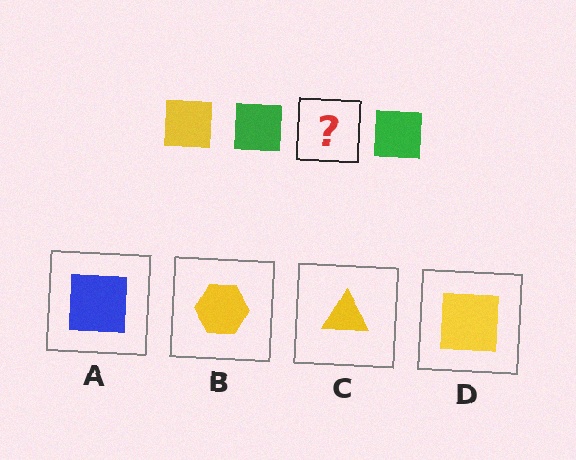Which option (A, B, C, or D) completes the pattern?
D.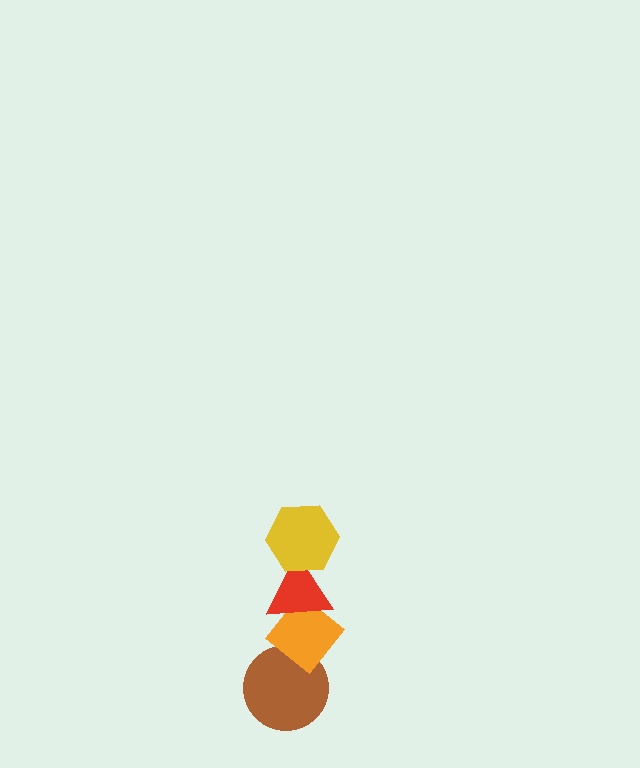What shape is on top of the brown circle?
The orange diamond is on top of the brown circle.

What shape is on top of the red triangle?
The yellow hexagon is on top of the red triangle.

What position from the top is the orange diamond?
The orange diamond is 3rd from the top.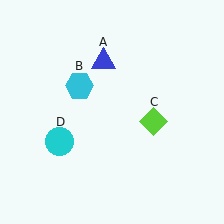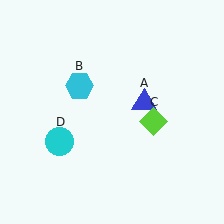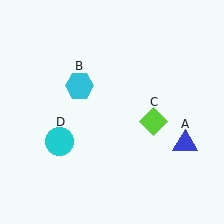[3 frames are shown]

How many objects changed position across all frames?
1 object changed position: blue triangle (object A).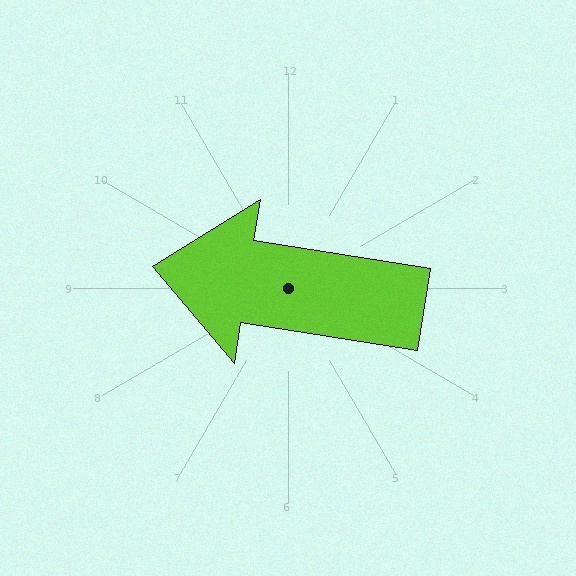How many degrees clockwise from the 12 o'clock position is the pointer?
Approximately 279 degrees.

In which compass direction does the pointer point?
West.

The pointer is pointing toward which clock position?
Roughly 9 o'clock.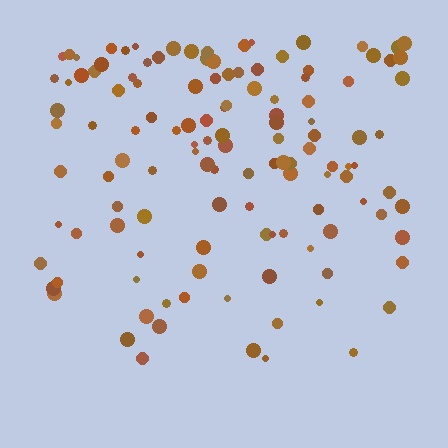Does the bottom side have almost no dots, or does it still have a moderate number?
Still a moderate number, just noticeably fewer than the top.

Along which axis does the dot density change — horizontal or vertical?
Vertical.